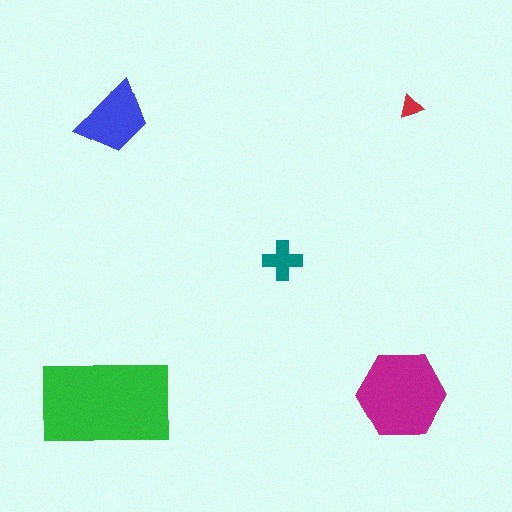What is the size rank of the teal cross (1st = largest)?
4th.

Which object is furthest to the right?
The red triangle is rightmost.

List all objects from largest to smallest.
The green rectangle, the magenta hexagon, the blue trapezoid, the teal cross, the red triangle.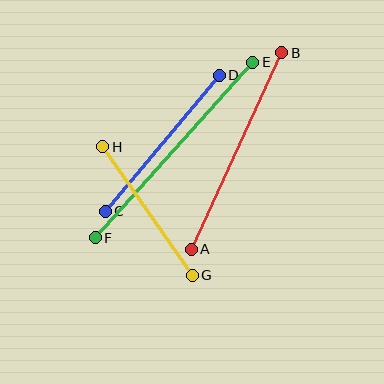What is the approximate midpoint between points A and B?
The midpoint is at approximately (237, 151) pixels.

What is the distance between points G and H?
The distance is approximately 157 pixels.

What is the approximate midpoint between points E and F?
The midpoint is at approximately (174, 150) pixels.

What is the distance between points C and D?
The distance is approximately 177 pixels.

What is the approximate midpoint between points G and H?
The midpoint is at approximately (148, 211) pixels.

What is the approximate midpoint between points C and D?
The midpoint is at approximately (162, 143) pixels.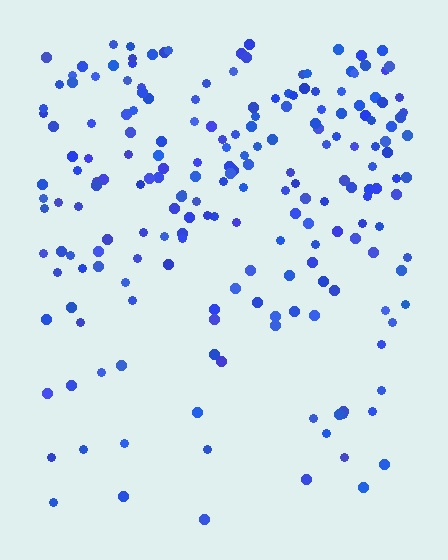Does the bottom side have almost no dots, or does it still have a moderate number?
Still a moderate number, just noticeably fewer than the top.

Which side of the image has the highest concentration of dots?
The top.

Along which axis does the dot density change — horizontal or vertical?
Vertical.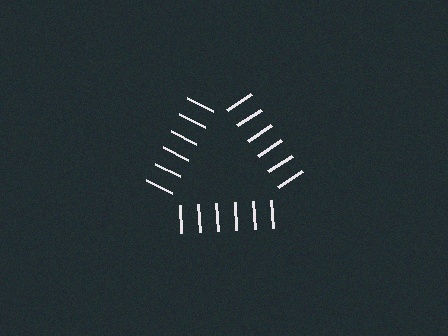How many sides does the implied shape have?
3 sides — the line-ends trace a triangle.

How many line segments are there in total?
18 — 6 along each of the 3 edges.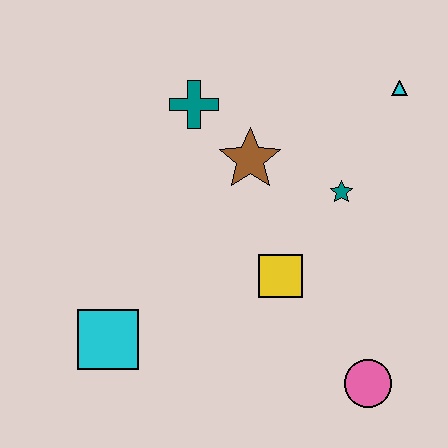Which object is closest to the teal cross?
The brown star is closest to the teal cross.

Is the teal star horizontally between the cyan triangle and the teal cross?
Yes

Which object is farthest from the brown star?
The pink circle is farthest from the brown star.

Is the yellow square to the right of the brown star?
Yes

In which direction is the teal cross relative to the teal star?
The teal cross is to the left of the teal star.